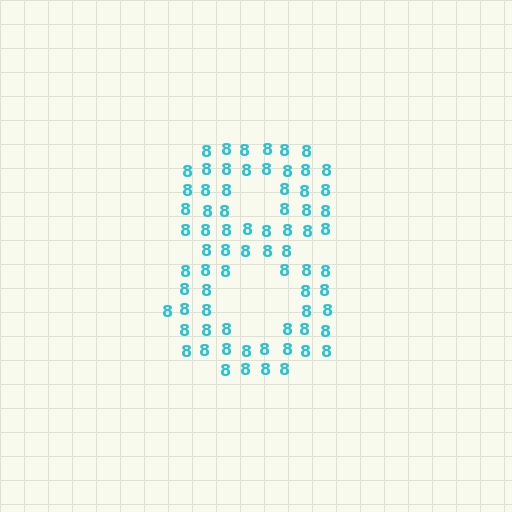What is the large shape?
The large shape is the digit 8.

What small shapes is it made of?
It is made of small digit 8's.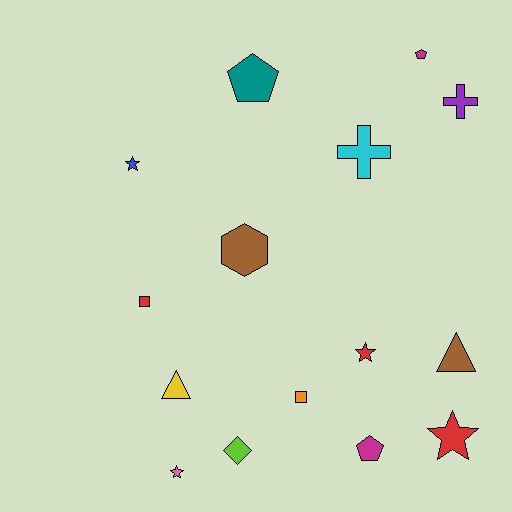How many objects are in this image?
There are 15 objects.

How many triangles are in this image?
There are 2 triangles.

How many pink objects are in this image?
There is 1 pink object.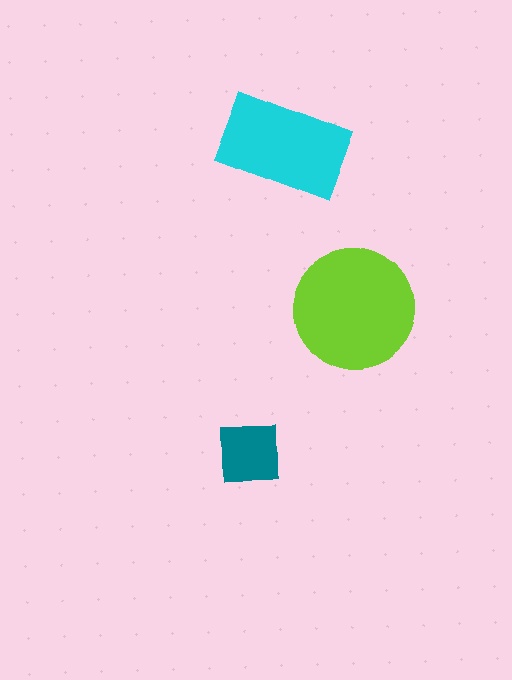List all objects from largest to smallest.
The lime circle, the cyan rectangle, the teal square.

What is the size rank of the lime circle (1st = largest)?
1st.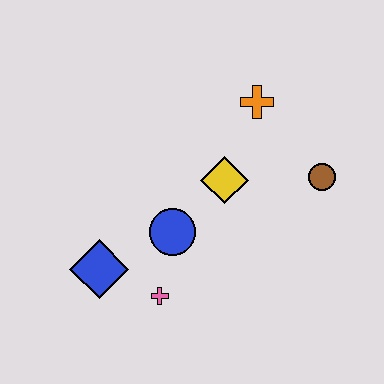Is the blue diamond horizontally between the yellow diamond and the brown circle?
No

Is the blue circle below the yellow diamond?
Yes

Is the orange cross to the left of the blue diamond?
No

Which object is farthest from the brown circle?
The blue diamond is farthest from the brown circle.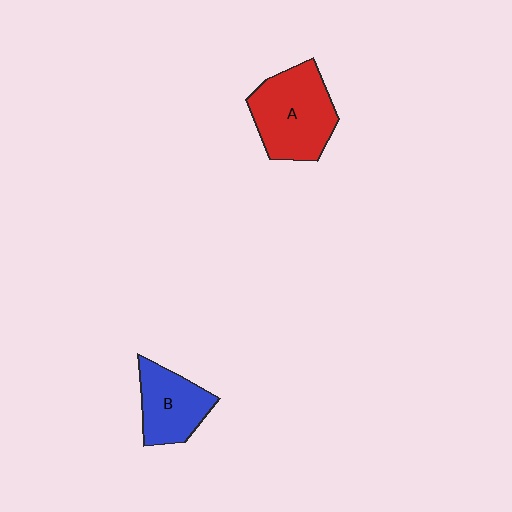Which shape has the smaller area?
Shape B (blue).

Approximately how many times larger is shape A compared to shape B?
Approximately 1.4 times.